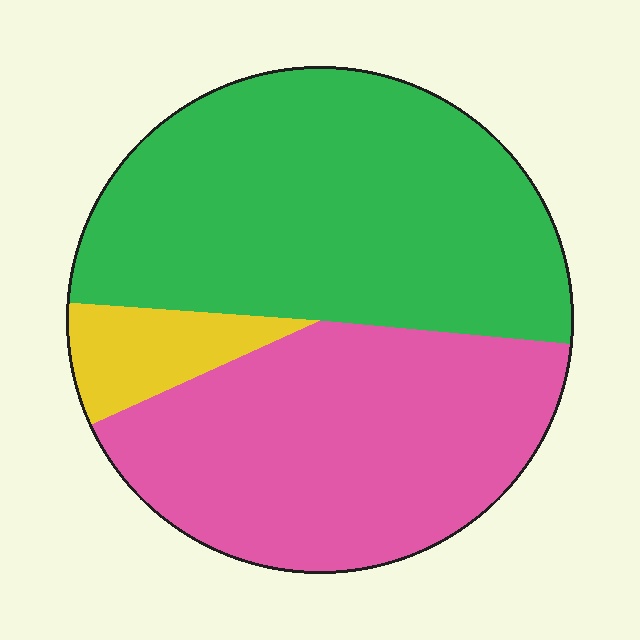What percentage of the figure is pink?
Pink covers about 40% of the figure.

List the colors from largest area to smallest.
From largest to smallest: green, pink, yellow.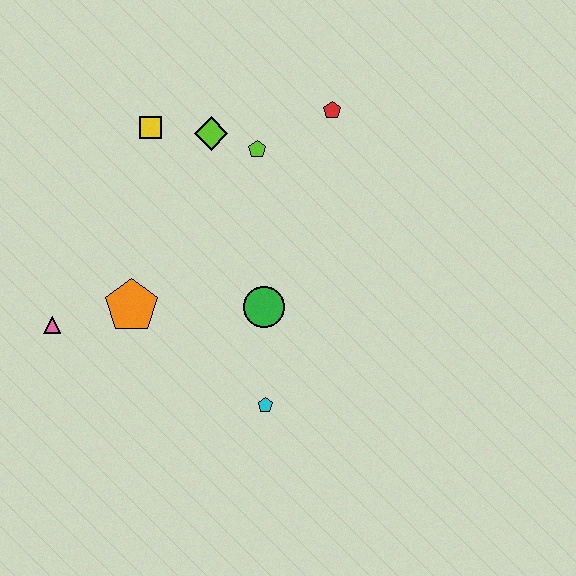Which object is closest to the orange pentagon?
The pink triangle is closest to the orange pentagon.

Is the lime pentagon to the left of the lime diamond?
No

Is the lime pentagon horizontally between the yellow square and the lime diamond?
No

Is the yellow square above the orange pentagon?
Yes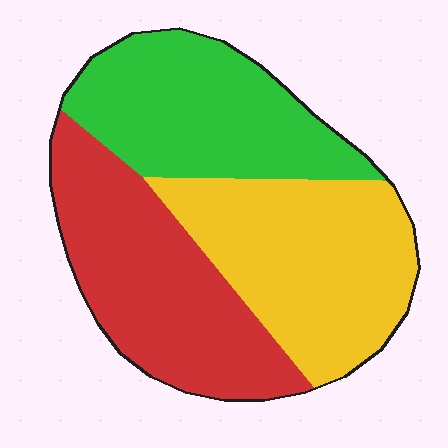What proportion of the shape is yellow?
Yellow takes up about one third (1/3) of the shape.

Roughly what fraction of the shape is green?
Green takes up about one third (1/3) of the shape.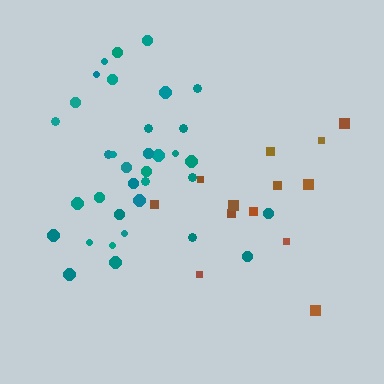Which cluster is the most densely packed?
Teal.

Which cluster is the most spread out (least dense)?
Brown.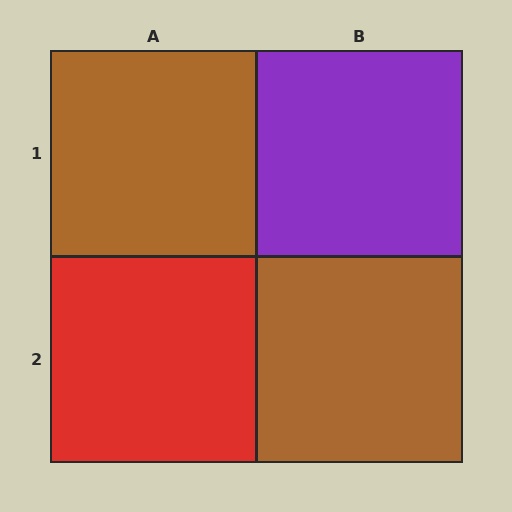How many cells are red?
1 cell is red.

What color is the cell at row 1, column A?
Brown.